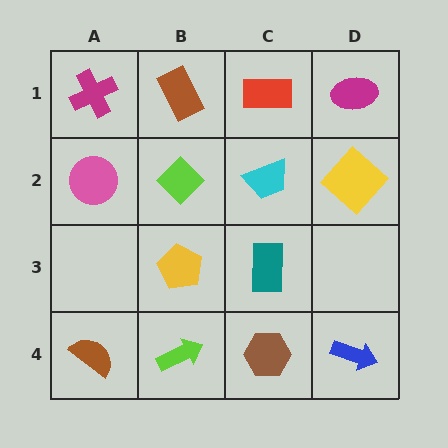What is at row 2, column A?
A pink circle.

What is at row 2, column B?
A lime diamond.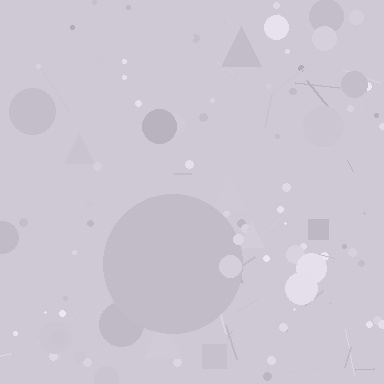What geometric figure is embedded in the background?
A circle is embedded in the background.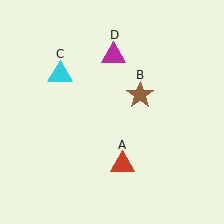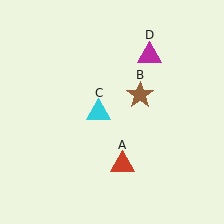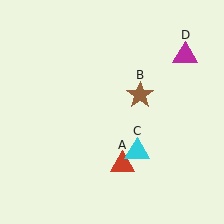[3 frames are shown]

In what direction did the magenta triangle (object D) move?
The magenta triangle (object D) moved right.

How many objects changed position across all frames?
2 objects changed position: cyan triangle (object C), magenta triangle (object D).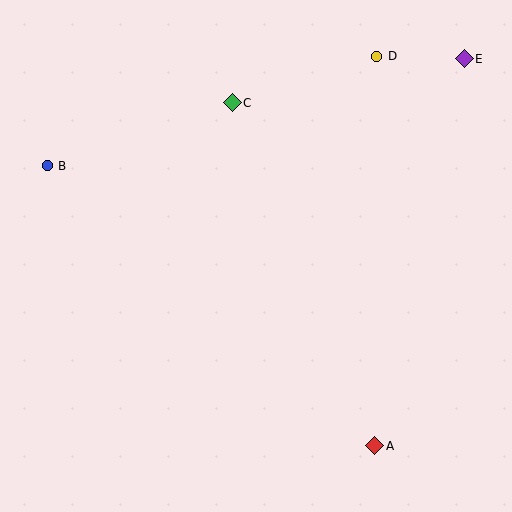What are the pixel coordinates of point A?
Point A is at (375, 446).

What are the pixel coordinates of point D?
Point D is at (377, 56).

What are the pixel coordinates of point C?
Point C is at (232, 103).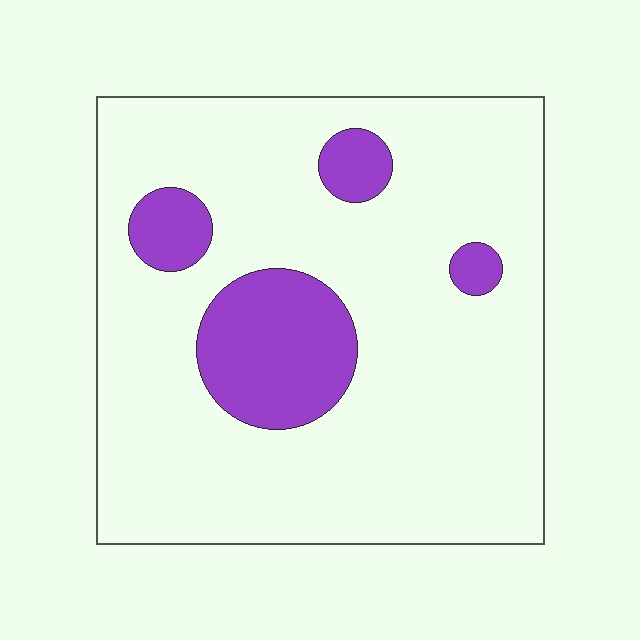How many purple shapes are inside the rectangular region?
4.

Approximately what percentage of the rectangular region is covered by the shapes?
Approximately 15%.